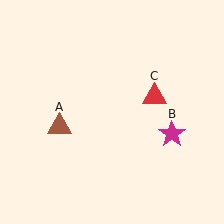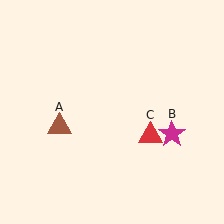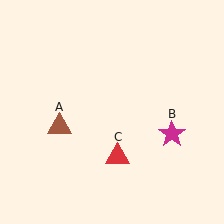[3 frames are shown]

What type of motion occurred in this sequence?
The red triangle (object C) rotated clockwise around the center of the scene.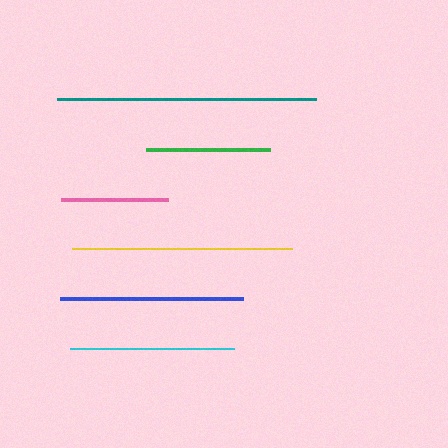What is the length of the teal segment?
The teal segment is approximately 259 pixels long.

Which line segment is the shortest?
The pink line is the shortest at approximately 107 pixels.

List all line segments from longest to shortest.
From longest to shortest: teal, yellow, blue, cyan, green, pink.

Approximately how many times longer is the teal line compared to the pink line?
The teal line is approximately 2.4 times the length of the pink line.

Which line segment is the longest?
The teal line is the longest at approximately 259 pixels.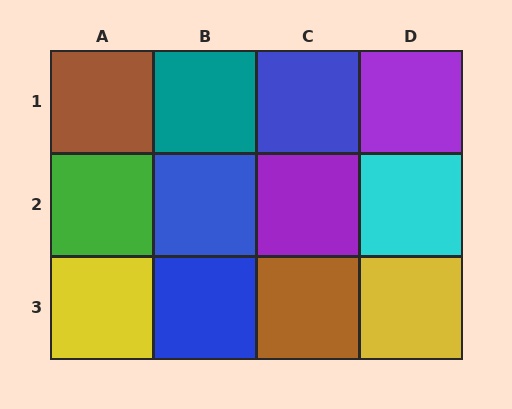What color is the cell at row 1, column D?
Purple.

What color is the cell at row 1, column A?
Brown.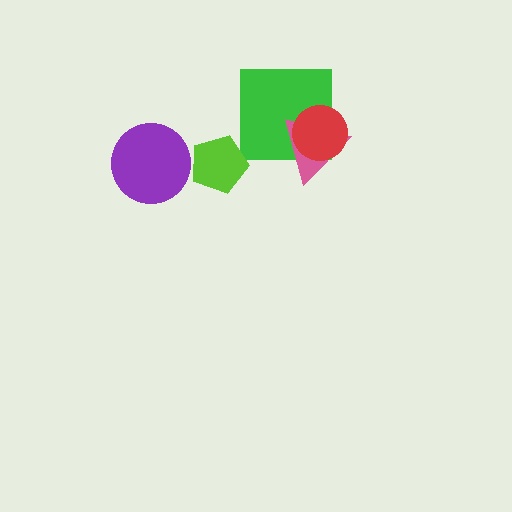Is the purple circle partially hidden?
No, no other shape covers it.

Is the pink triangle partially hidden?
Yes, it is partially covered by another shape.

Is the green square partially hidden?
Yes, it is partially covered by another shape.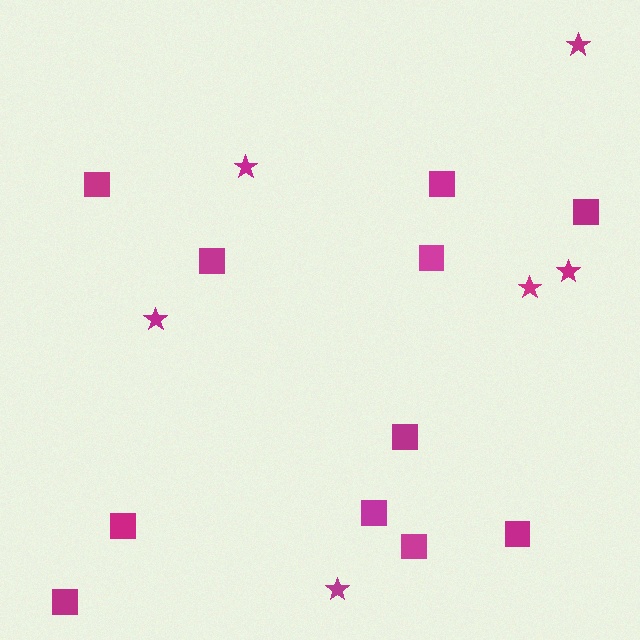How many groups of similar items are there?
There are 2 groups: one group of squares (11) and one group of stars (6).